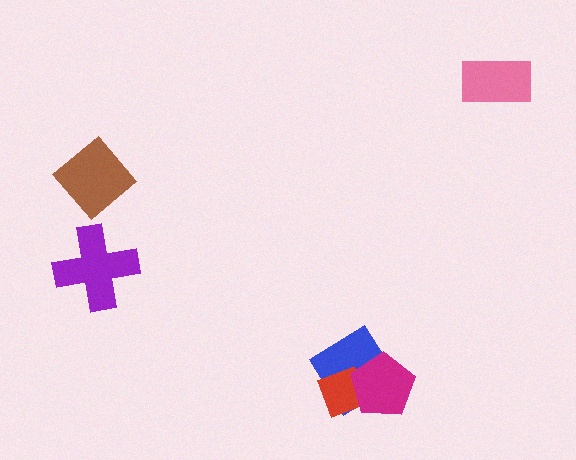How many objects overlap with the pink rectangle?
0 objects overlap with the pink rectangle.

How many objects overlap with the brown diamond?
0 objects overlap with the brown diamond.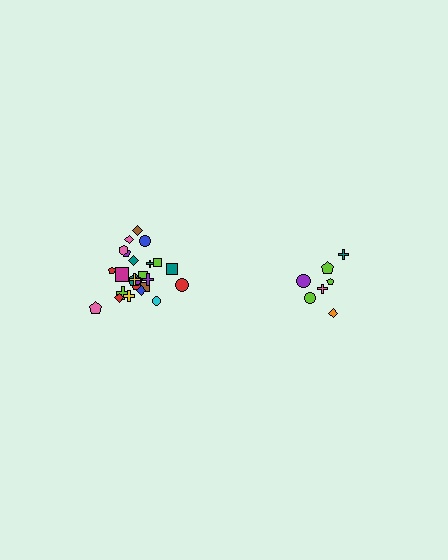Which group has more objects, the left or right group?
The left group.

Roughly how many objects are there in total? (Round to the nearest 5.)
Roughly 30 objects in total.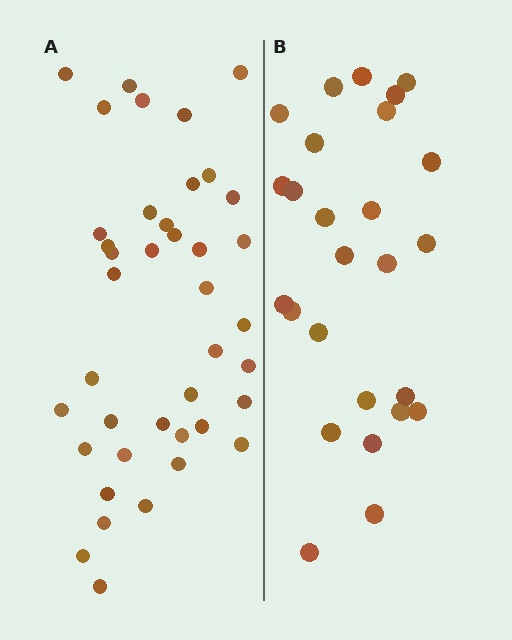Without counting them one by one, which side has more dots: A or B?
Region A (the left region) has more dots.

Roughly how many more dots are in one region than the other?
Region A has approximately 15 more dots than region B.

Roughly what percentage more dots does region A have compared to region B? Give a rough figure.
About 55% more.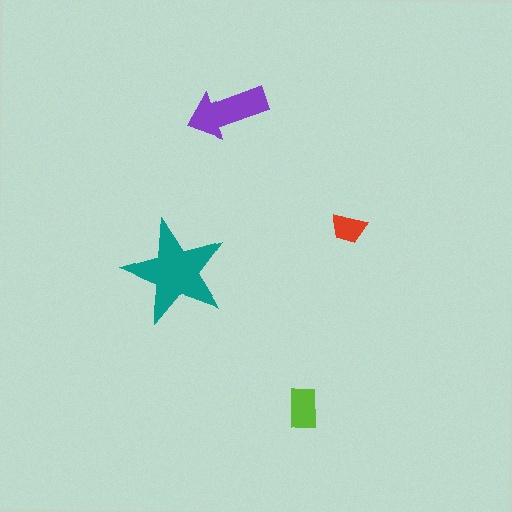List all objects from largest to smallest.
The teal star, the purple arrow, the lime rectangle, the red trapezoid.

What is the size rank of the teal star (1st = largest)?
1st.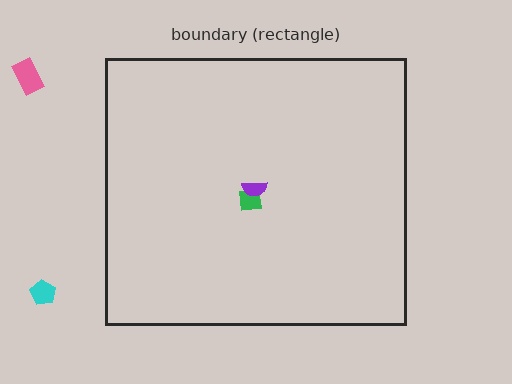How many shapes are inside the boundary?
2 inside, 2 outside.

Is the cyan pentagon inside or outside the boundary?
Outside.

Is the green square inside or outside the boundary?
Inside.